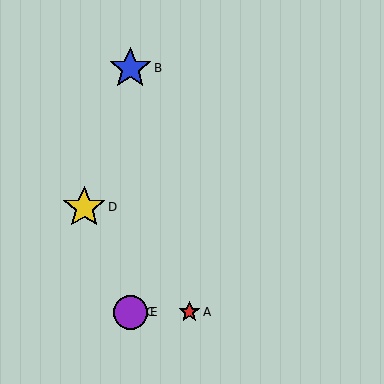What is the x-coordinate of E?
Object E is at x≈130.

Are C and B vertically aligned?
Yes, both are at x≈130.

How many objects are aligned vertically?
3 objects (B, C, E) are aligned vertically.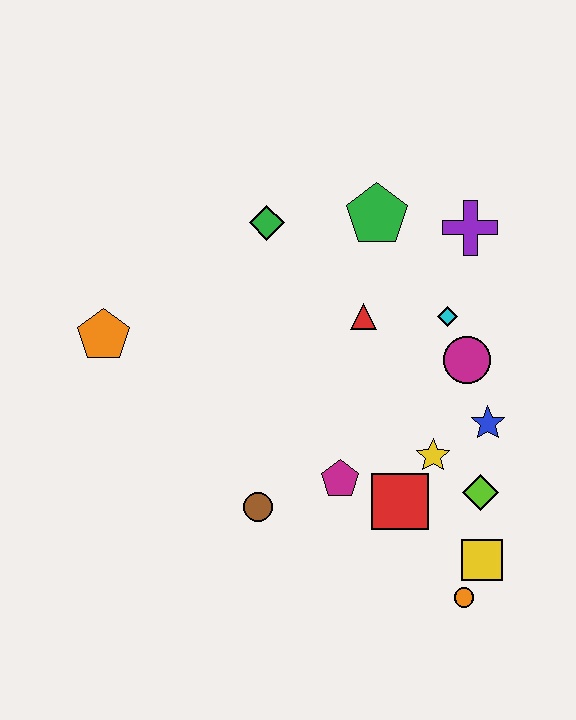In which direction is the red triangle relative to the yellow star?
The red triangle is above the yellow star.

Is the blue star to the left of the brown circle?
No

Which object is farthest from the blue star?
The orange pentagon is farthest from the blue star.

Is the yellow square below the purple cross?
Yes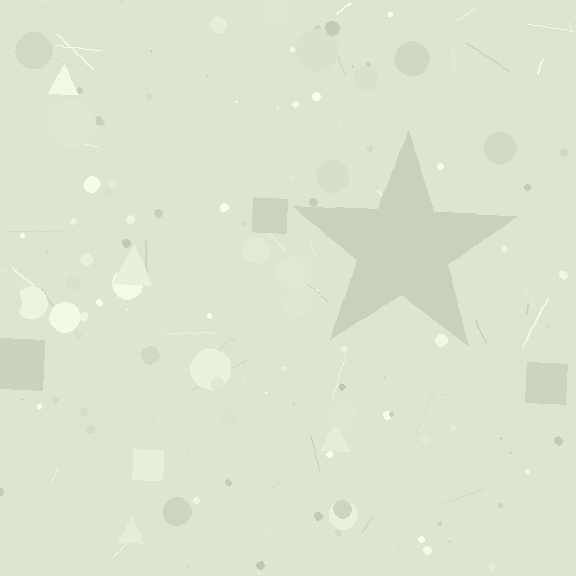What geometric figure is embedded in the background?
A star is embedded in the background.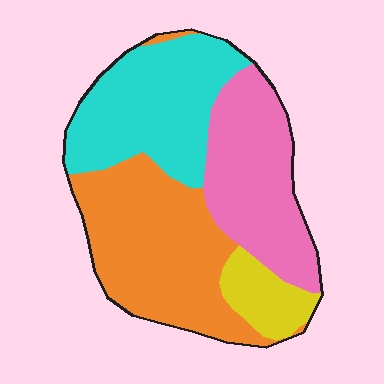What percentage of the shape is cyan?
Cyan takes up between a sixth and a third of the shape.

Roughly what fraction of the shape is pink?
Pink takes up about one quarter (1/4) of the shape.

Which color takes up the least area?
Yellow, at roughly 10%.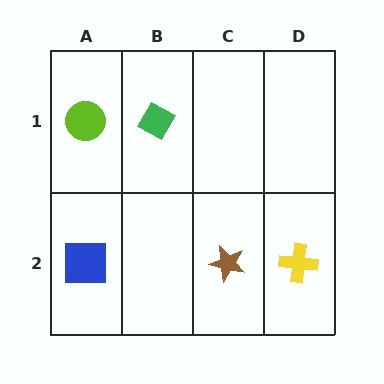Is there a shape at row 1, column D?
No, that cell is empty.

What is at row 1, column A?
A lime circle.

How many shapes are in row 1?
2 shapes.